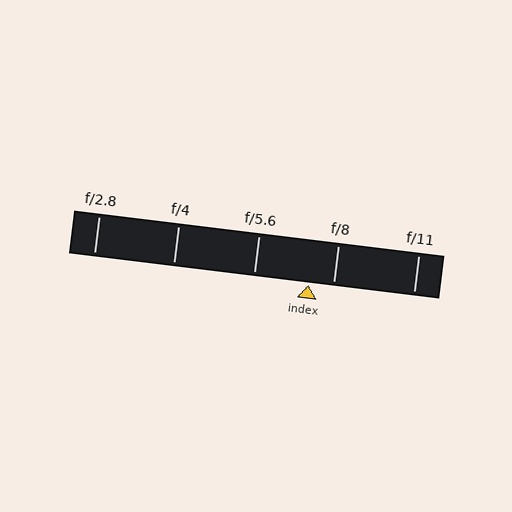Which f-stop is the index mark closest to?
The index mark is closest to f/8.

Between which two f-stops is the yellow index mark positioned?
The index mark is between f/5.6 and f/8.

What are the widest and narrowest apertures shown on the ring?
The widest aperture shown is f/2.8 and the narrowest is f/11.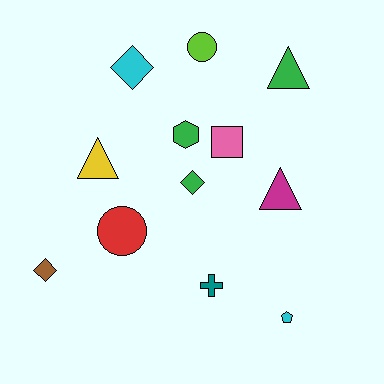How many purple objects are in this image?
There are no purple objects.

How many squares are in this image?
There is 1 square.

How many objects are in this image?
There are 12 objects.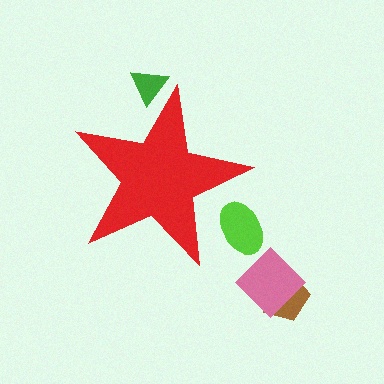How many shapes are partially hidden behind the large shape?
2 shapes are partially hidden.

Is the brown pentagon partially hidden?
No, the brown pentagon is fully visible.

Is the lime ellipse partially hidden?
Yes, the lime ellipse is partially hidden behind the red star.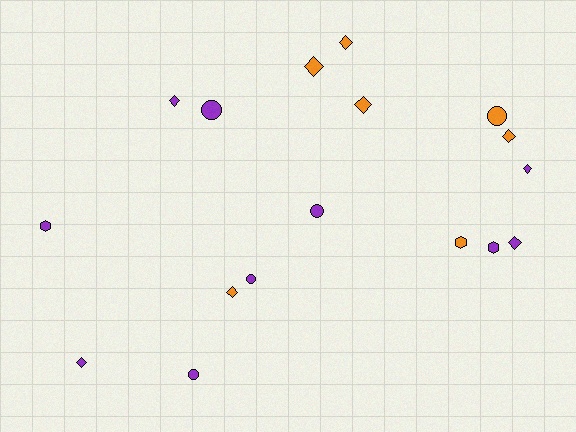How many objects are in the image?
There are 17 objects.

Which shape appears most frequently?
Diamond, with 9 objects.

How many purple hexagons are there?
There are 2 purple hexagons.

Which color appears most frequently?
Purple, with 10 objects.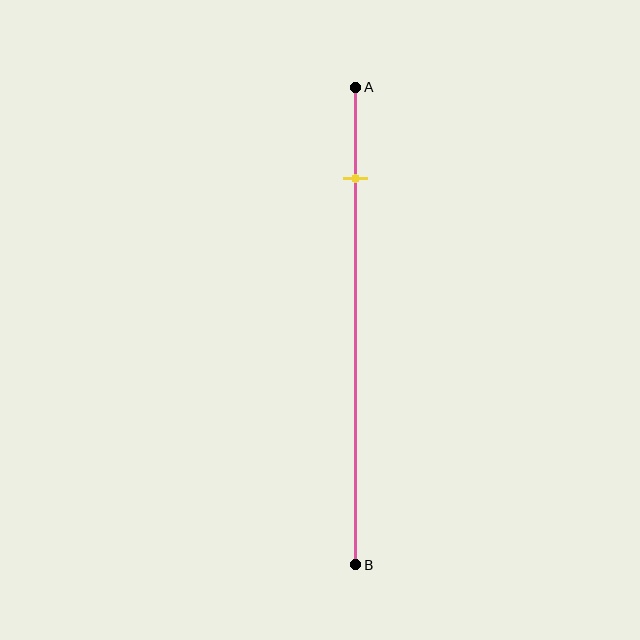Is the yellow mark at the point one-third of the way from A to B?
No, the mark is at about 20% from A, not at the 33% one-third point.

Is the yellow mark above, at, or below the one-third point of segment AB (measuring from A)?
The yellow mark is above the one-third point of segment AB.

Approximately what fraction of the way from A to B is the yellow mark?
The yellow mark is approximately 20% of the way from A to B.